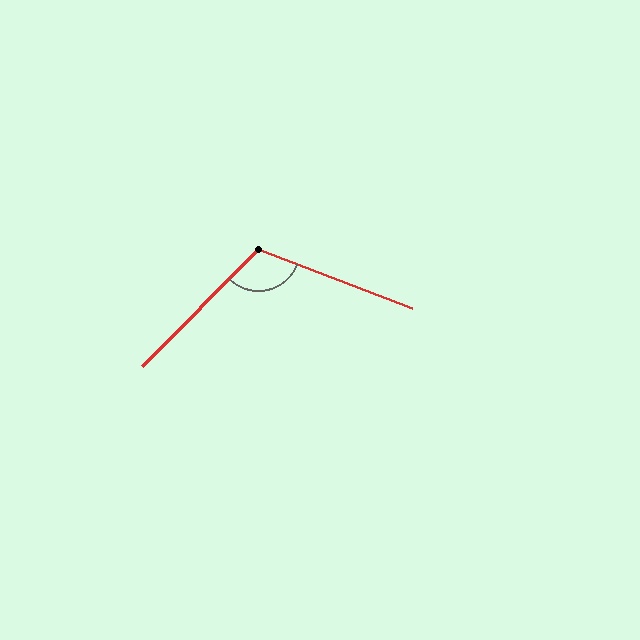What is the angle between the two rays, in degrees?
Approximately 114 degrees.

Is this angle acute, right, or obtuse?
It is obtuse.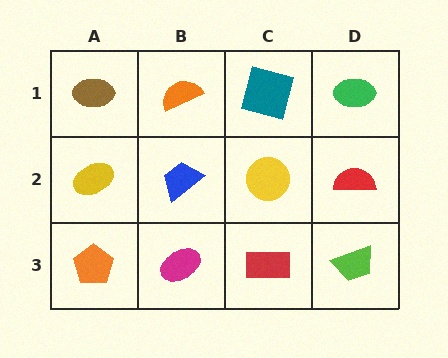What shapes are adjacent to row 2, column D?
A green ellipse (row 1, column D), a lime trapezoid (row 3, column D), a yellow circle (row 2, column C).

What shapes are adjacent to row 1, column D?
A red semicircle (row 2, column D), a teal square (row 1, column C).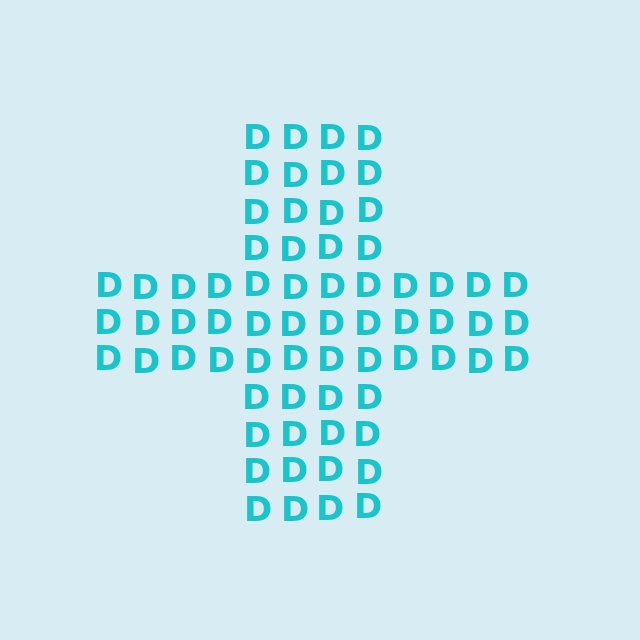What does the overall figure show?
The overall figure shows a cross.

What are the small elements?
The small elements are letter D's.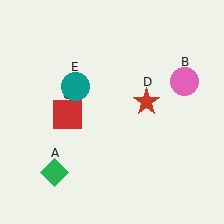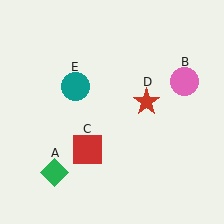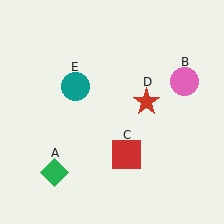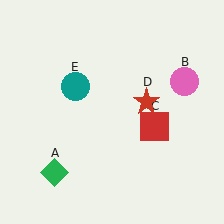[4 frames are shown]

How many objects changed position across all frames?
1 object changed position: red square (object C).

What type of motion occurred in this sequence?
The red square (object C) rotated counterclockwise around the center of the scene.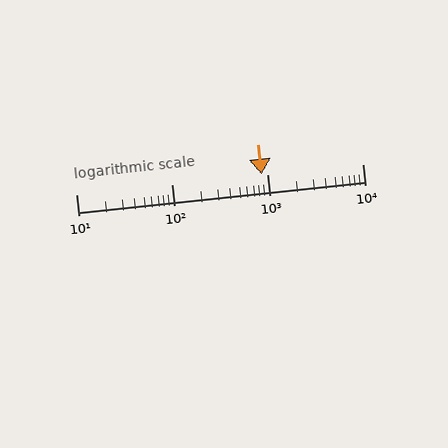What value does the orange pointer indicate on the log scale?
The pointer indicates approximately 870.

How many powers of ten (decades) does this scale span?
The scale spans 3 decades, from 10 to 10000.